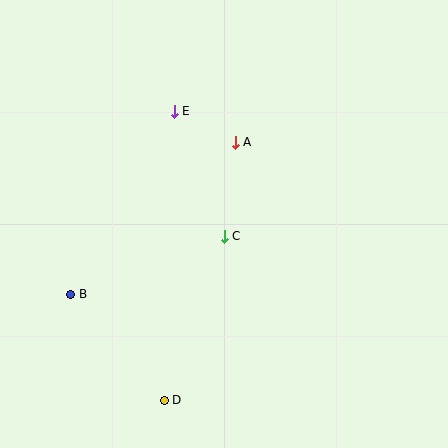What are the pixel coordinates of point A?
Point A is at (235, 142).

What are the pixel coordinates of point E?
Point E is at (174, 111).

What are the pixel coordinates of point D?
Point D is at (164, 400).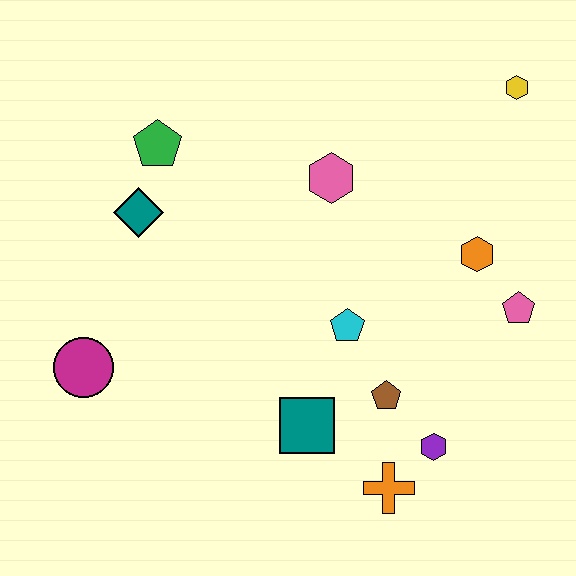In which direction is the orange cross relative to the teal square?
The orange cross is to the right of the teal square.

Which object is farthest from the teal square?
The yellow hexagon is farthest from the teal square.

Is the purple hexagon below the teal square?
Yes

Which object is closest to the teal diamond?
The green pentagon is closest to the teal diamond.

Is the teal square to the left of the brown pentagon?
Yes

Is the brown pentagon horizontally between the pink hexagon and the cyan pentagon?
No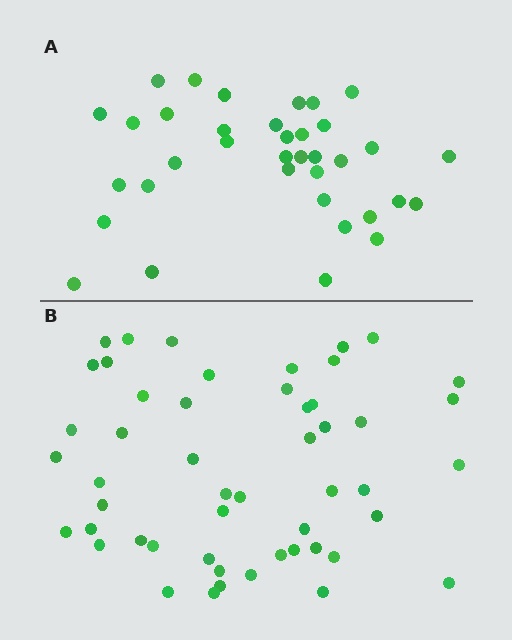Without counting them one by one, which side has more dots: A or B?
Region B (the bottom region) has more dots.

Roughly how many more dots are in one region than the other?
Region B has approximately 15 more dots than region A.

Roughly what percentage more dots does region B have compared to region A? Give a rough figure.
About 40% more.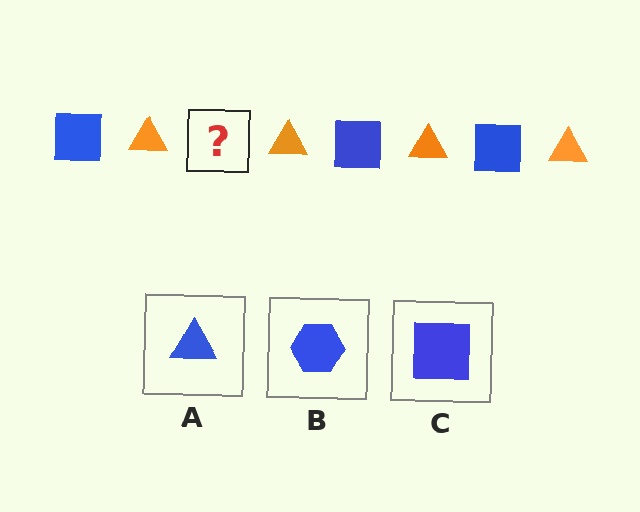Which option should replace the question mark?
Option C.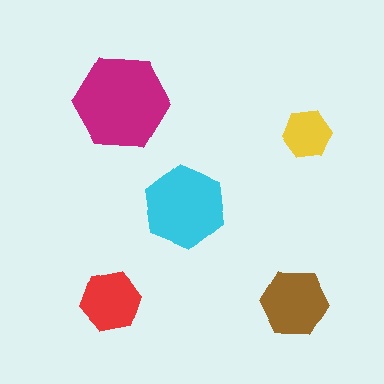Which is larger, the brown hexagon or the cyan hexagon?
The cyan one.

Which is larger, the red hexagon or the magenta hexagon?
The magenta one.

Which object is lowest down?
The red hexagon is bottommost.